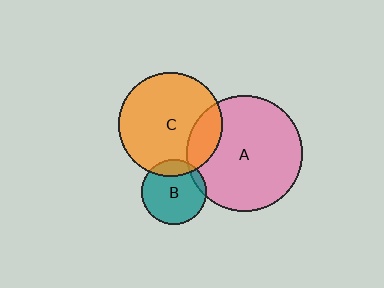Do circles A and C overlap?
Yes.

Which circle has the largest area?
Circle A (pink).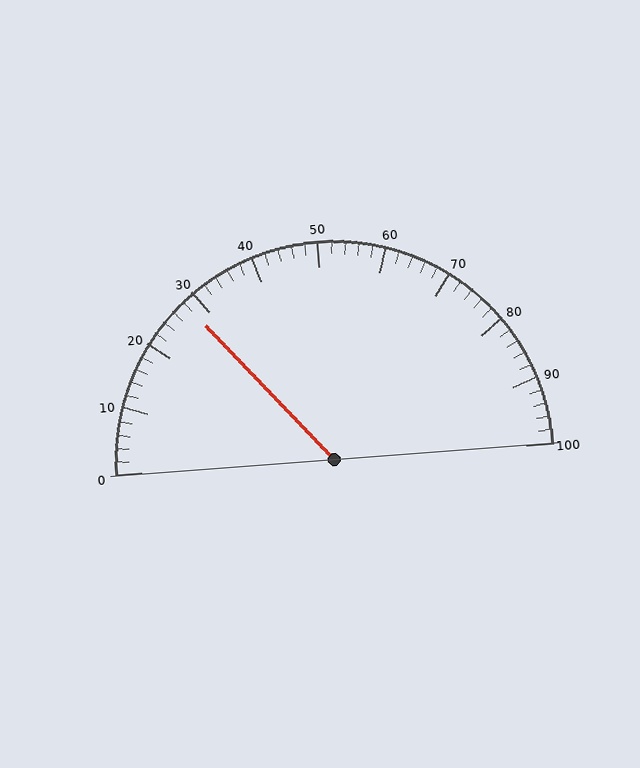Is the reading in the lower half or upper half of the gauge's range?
The reading is in the lower half of the range (0 to 100).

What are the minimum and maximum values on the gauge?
The gauge ranges from 0 to 100.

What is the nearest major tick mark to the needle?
The nearest major tick mark is 30.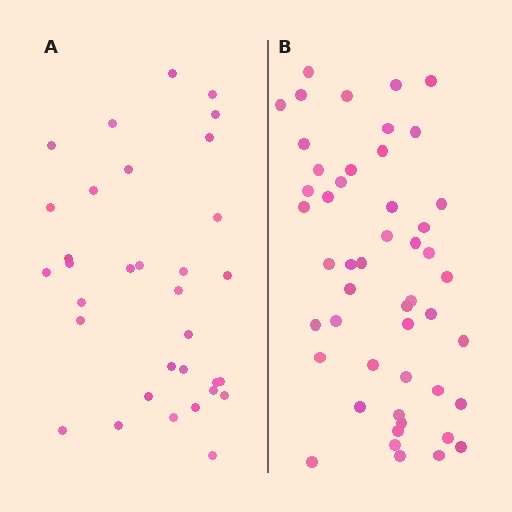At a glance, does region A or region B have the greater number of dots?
Region B (the right region) has more dots.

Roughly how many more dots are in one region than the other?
Region B has approximately 15 more dots than region A.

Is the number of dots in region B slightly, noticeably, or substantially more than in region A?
Region B has substantially more. The ratio is roughly 1.5 to 1.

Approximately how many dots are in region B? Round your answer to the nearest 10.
About 50 dots. (The exact count is 49, which rounds to 50.)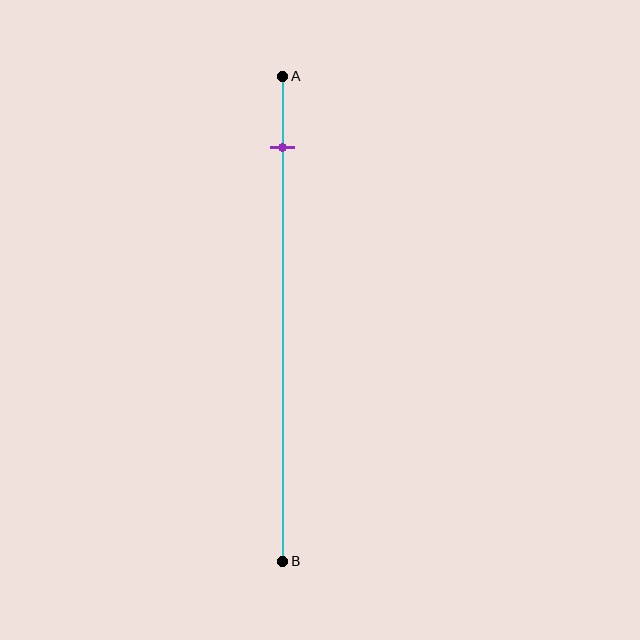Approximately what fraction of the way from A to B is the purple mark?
The purple mark is approximately 15% of the way from A to B.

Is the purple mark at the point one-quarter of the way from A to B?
No, the mark is at about 15% from A, not at the 25% one-quarter point.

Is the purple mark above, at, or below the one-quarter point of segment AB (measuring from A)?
The purple mark is above the one-quarter point of segment AB.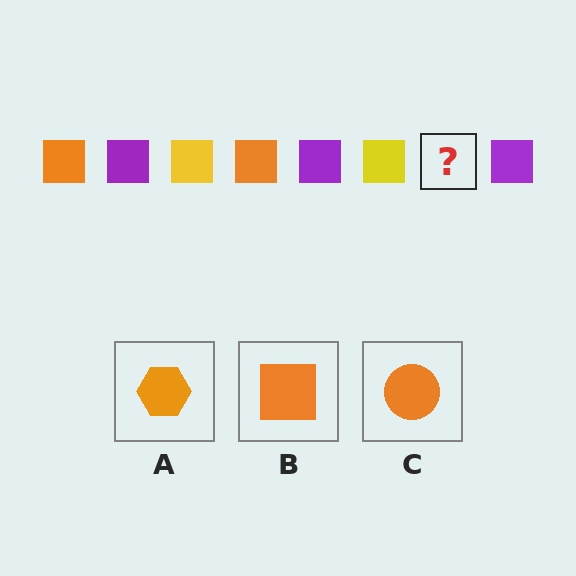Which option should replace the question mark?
Option B.